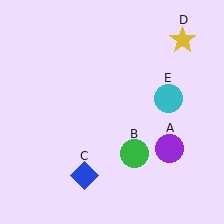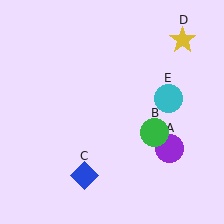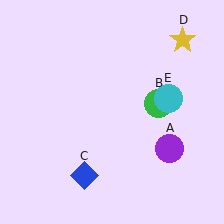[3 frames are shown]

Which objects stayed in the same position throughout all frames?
Purple circle (object A) and blue diamond (object C) and yellow star (object D) and cyan circle (object E) remained stationary.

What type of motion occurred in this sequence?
The green circle (object B) rotated counterclockwise around the center of the scene.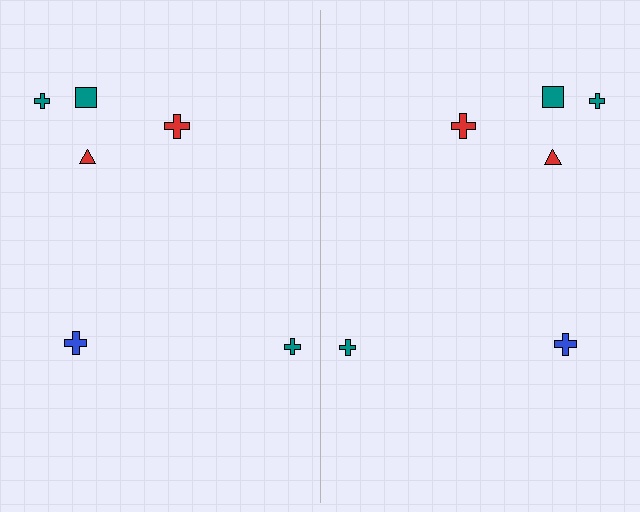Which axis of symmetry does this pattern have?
The pattern has a vertical axis of symmetry running through the center of the image.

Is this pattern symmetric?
Yes, this pattern has bilateral (reflection) symmetry.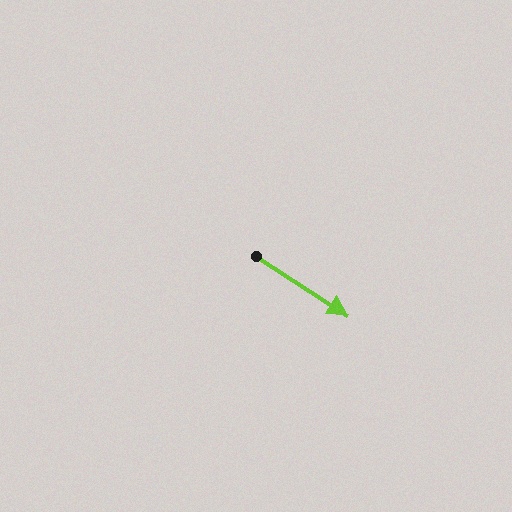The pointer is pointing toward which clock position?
Roughly 4 o'clock.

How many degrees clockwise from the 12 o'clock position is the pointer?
Approximately 123 degrees.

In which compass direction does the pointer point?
Southeast.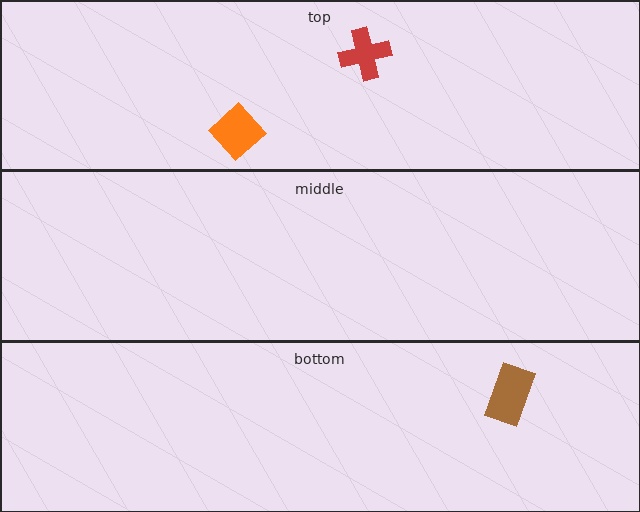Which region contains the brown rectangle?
The bottom region.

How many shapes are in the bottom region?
1.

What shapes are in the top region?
The red cross, the orange diamond.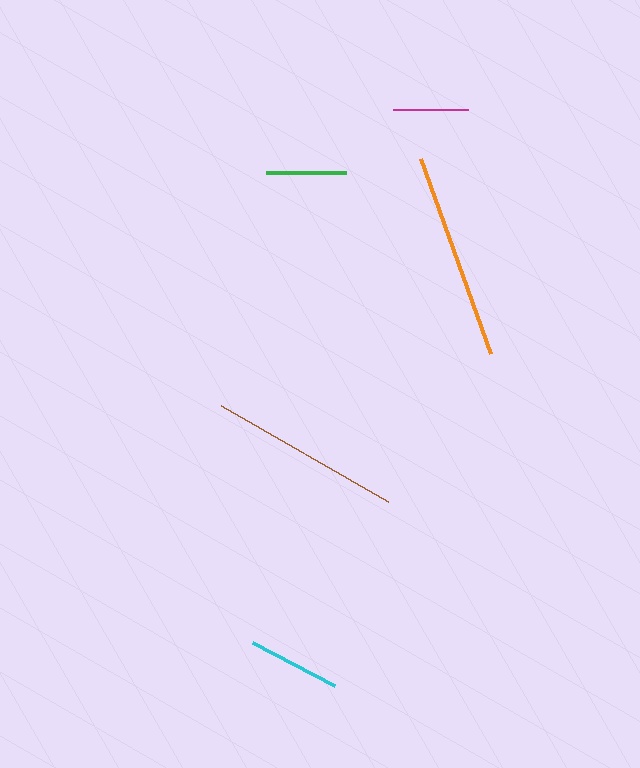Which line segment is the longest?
The orange line is the longest at approximately 207 pixels.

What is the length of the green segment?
The green segment is approximately 80 pixels long.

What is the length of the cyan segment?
The cyan segment is approximately 93 pixels long.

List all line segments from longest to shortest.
From longest to shortest: orange, brown, cyan, green, magenta.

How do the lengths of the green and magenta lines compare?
The green and magenta lines are approximately the same length.